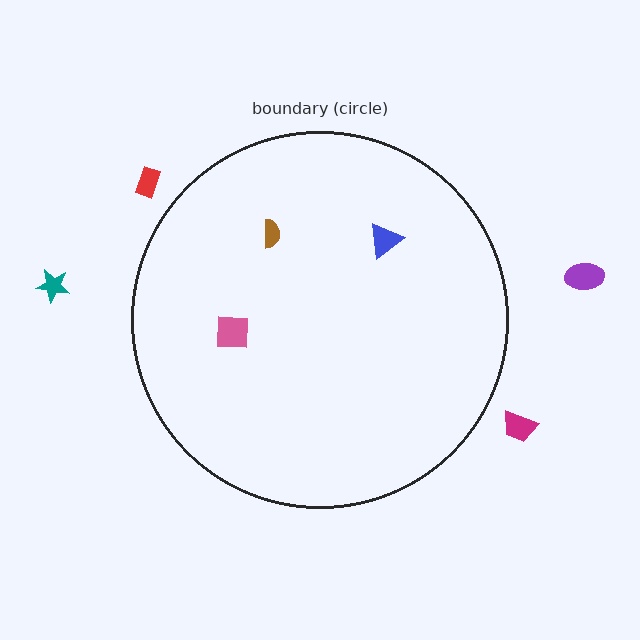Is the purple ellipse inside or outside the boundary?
Outside.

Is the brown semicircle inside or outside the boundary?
Inside.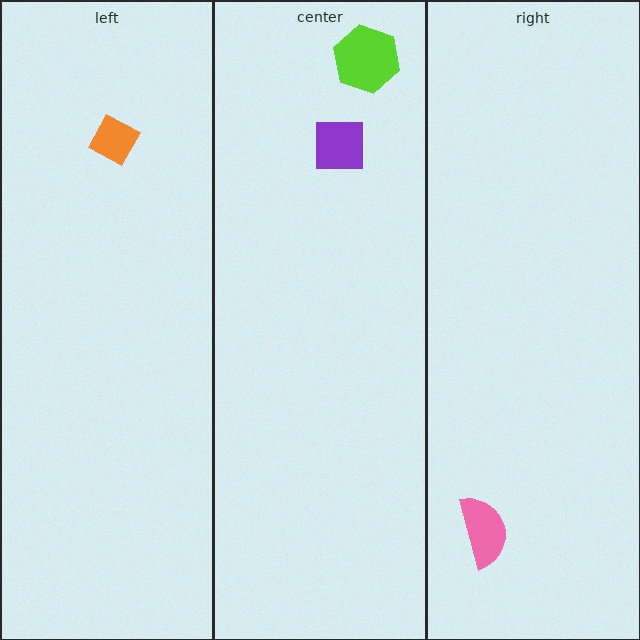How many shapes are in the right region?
1.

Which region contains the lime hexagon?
The center region.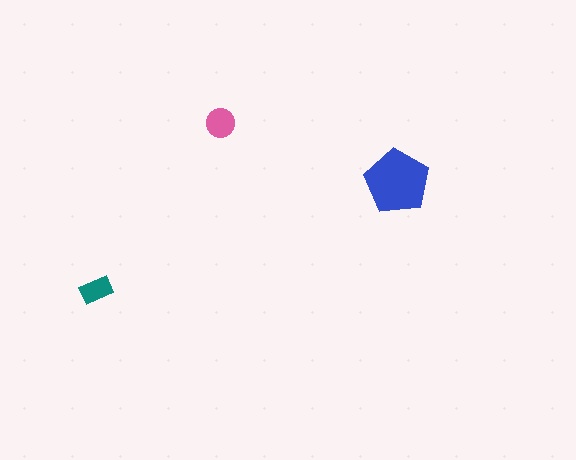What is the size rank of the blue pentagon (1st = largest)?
1st.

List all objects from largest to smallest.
The blue pentagon, the pink circle, the teal rectangle.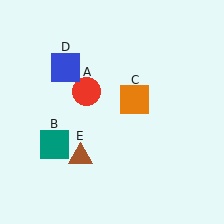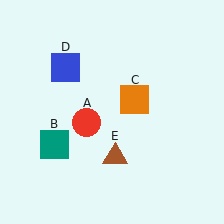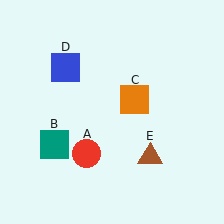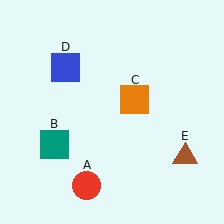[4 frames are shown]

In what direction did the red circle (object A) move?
The red circle (object A) moved down.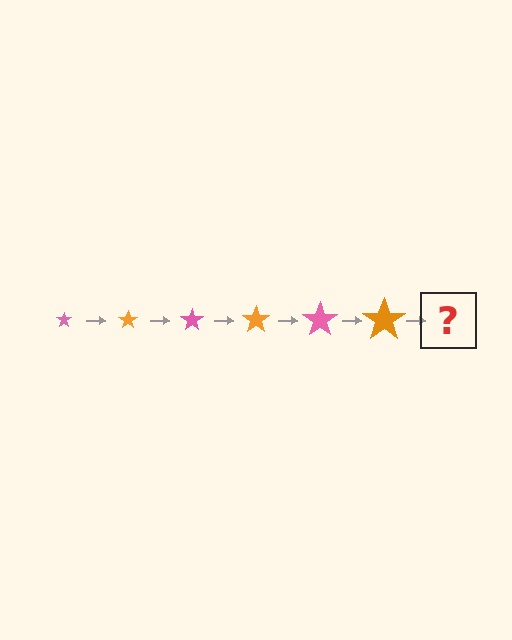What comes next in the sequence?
The next element should be a pink star, larger than the previous one.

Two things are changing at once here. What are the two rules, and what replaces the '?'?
The two rules are that the star grows larger each step and the color cycles through pink and orange. The '?' should be a pink star, larger than the previous one.